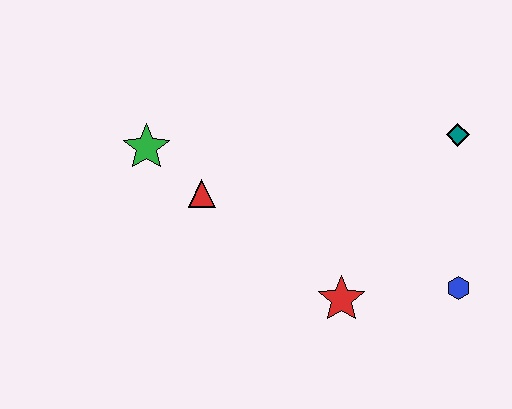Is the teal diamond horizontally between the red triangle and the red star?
No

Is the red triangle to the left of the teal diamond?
Yes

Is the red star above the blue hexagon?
No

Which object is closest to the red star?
The blue hexagon is closest to the red star.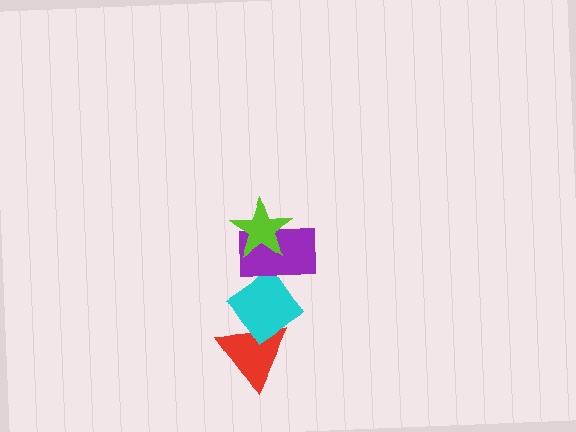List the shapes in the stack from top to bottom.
From top to bottom: the lime star, the purple rectangle, the cyan diamond, the red triangle.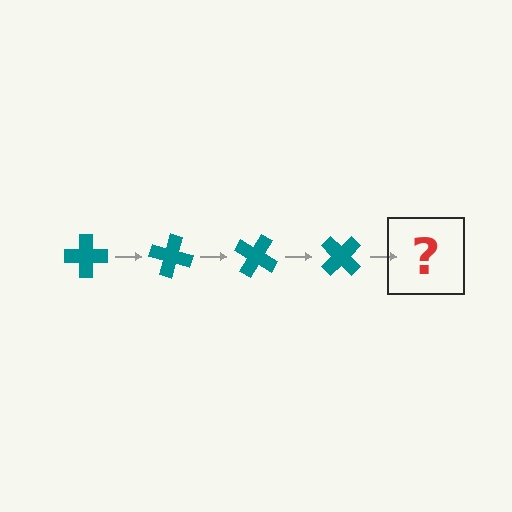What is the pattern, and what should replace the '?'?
The pattern is that the cross rotates 15 degrees each step. The '?' should be a teal cross rotated 60 degrees.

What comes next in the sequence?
The next element should be a teal cross rotated 60 degrees.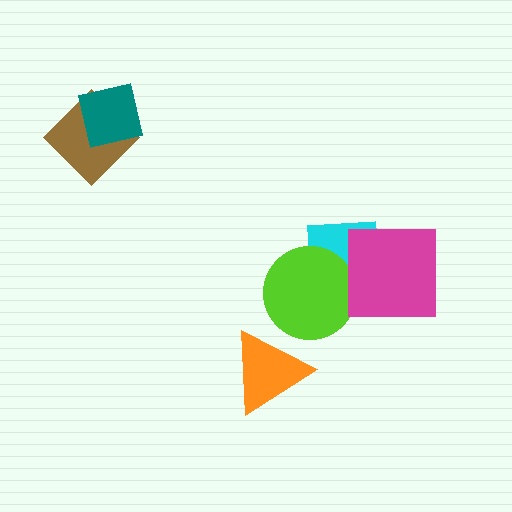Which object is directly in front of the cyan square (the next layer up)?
The lime circle is directly in front of the cyan square.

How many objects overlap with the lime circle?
1 object overlaps with the lime circle.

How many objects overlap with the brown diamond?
1 object overlaps with the brown diamond.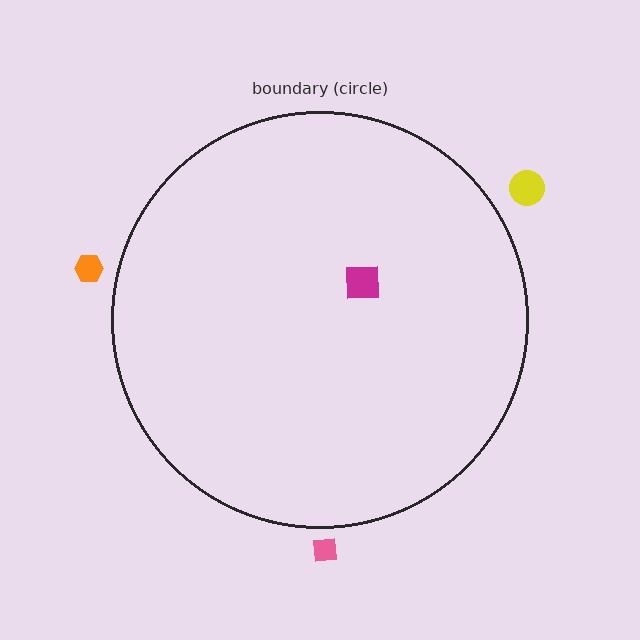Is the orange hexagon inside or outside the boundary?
Outside.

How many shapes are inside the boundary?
1 inside, 3 outside.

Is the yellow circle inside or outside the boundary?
Outside.